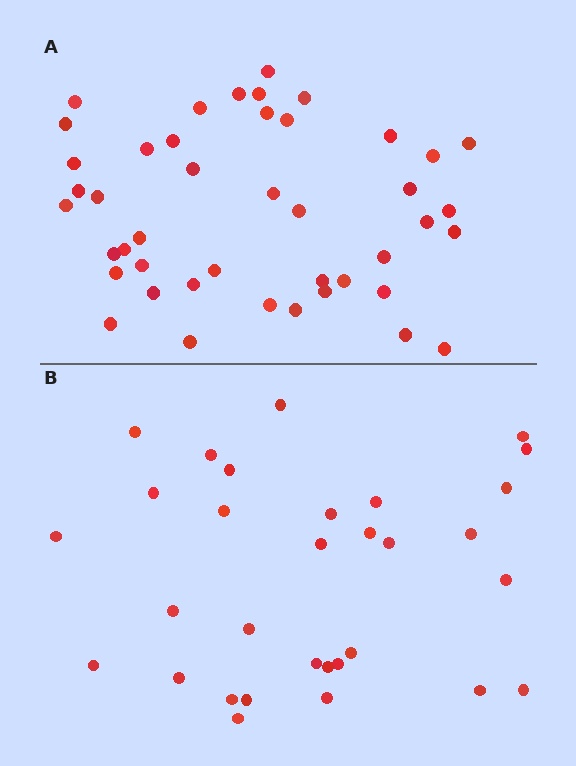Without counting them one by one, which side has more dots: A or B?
Region A (the top region) has more dots.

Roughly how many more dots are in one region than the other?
Region A has approximately 15 more dots than region B.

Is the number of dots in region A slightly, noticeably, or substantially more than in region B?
Region A has noticeably more, but not dramatically so. The ratio is roughly 1.4 to 1.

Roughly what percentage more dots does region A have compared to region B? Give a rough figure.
About 40% more.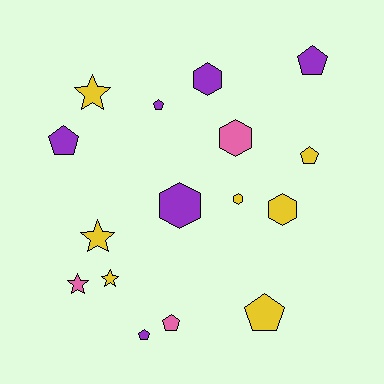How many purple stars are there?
There are no purple stars.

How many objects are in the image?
There are 16 objects.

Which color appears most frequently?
Yellow, with 7 objects.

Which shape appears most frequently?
Pentagon, with 7 objects.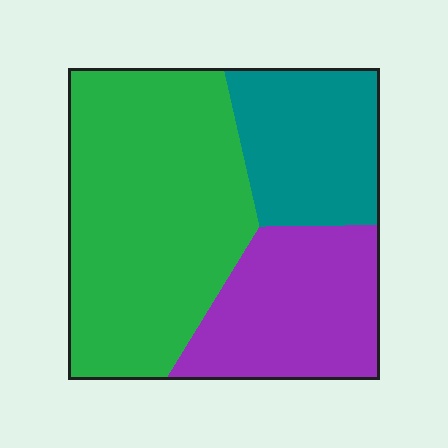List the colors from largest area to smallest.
From largest to smallest: green, purple, teal.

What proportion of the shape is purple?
Purple covers around 25% of the shape.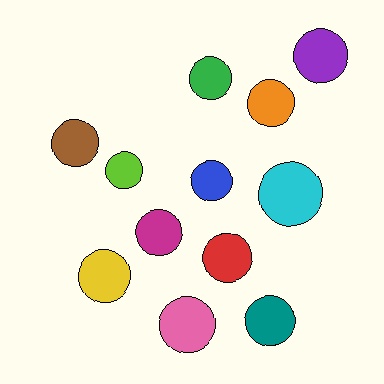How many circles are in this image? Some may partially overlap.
There are 12 circles.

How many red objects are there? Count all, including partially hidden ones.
There is 1 red object.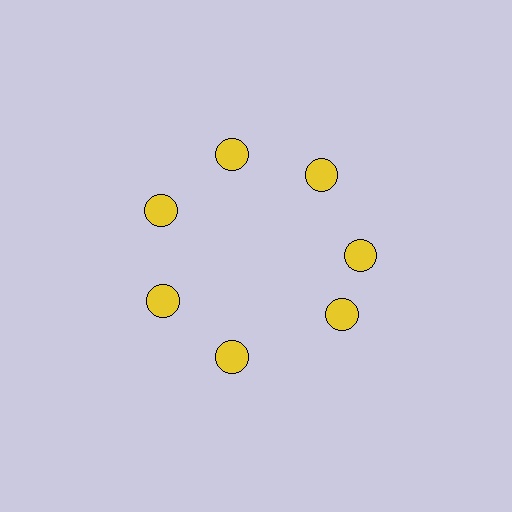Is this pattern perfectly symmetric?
No. The 7 yellow circles are arranged in a ring, but one element near the 5 o'clock position is rotated out of alignment along the ring, breaking the 7-fold rotational symmetry.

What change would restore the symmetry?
The symmetry would be restored by rotating it back into even spacing with its neighbors so that all 7 circles sit at equal angles and equal distance from the center.